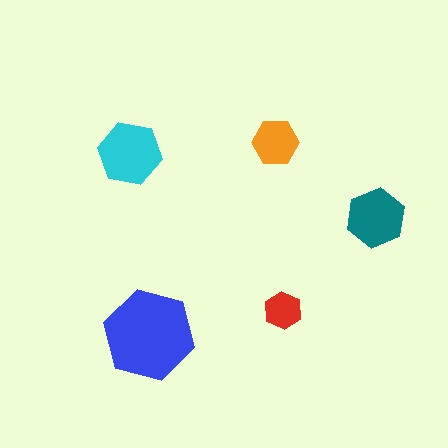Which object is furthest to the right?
The teal hexagon is rightmost.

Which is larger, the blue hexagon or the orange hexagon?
The blue one.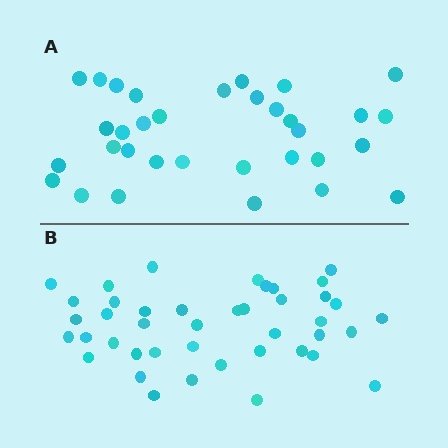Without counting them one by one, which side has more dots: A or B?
Region B (the bottom region) has more dots.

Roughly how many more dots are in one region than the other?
Region B has roughly 8 or so more dots than region A.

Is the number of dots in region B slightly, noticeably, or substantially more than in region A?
Region B has noticeably more, but not dramatically so. The ratio is roughly 1.3 to 1.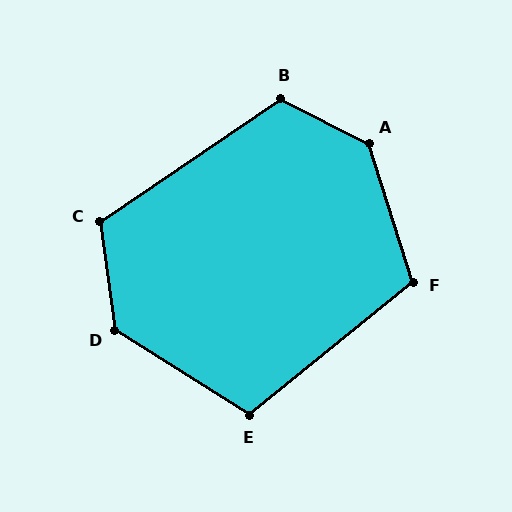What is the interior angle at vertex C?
Approximately 117 degrees (obtuse).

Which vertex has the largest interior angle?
A, at approximately 135 degrees.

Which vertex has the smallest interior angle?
E, at approximately 109 degrees.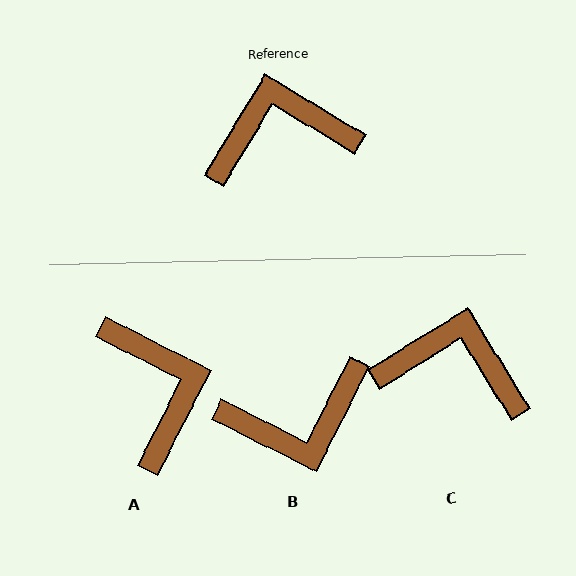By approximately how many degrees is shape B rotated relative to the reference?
Approximately 176 degrees clockwise.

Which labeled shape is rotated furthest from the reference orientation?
B, about 176 degrees away.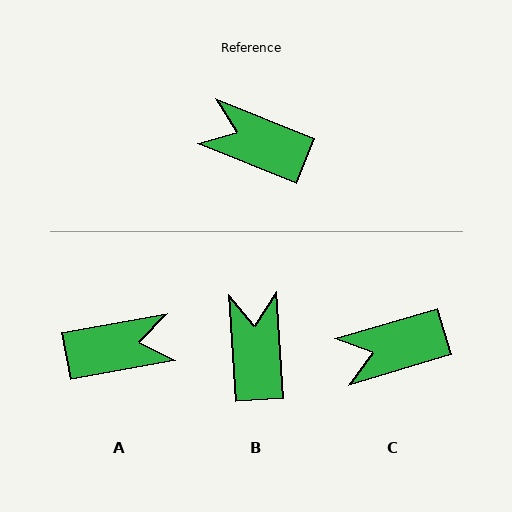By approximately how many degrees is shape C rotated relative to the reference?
Approximately 39 degrees counter-clockwise.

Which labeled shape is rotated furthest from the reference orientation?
A, about 148 degrees away.